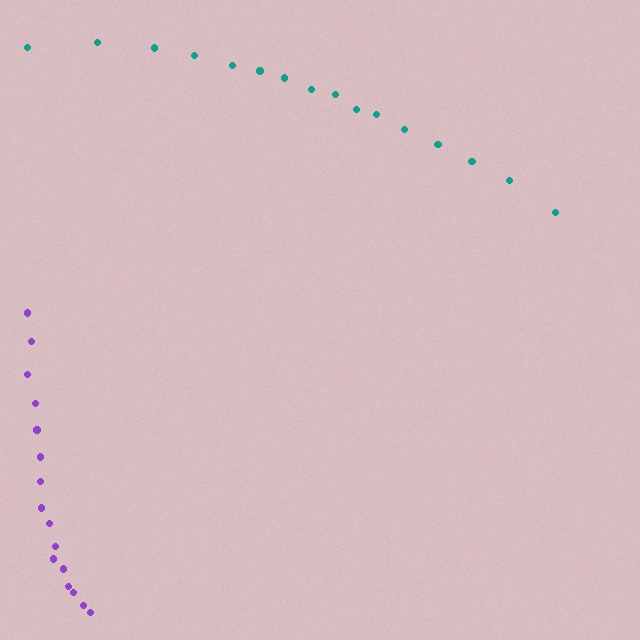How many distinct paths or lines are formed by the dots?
There are 2 distinct paths.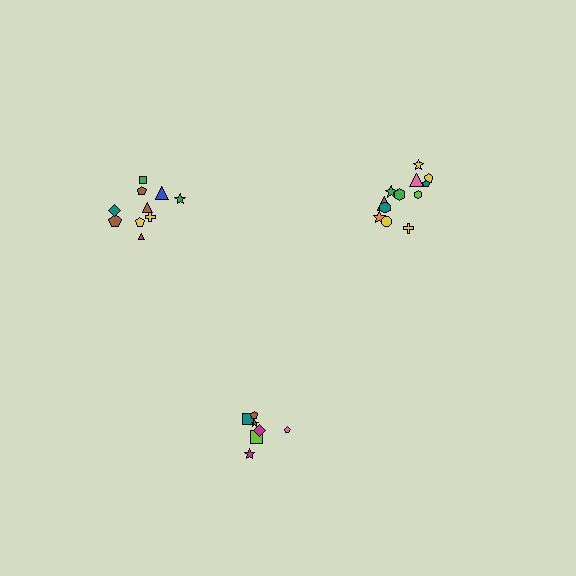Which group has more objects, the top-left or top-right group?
The top-right group.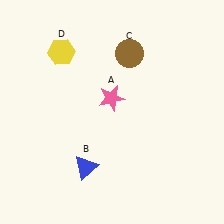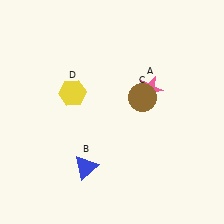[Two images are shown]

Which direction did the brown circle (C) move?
The brown circle (C) moved down.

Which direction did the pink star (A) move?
The pink star (A) moved right.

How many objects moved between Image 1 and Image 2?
3 objects moved between the two images.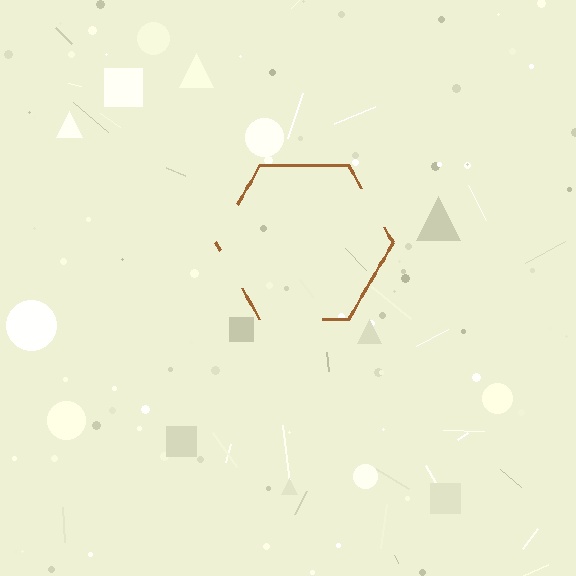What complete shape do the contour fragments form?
The contour fragments form a hexagon.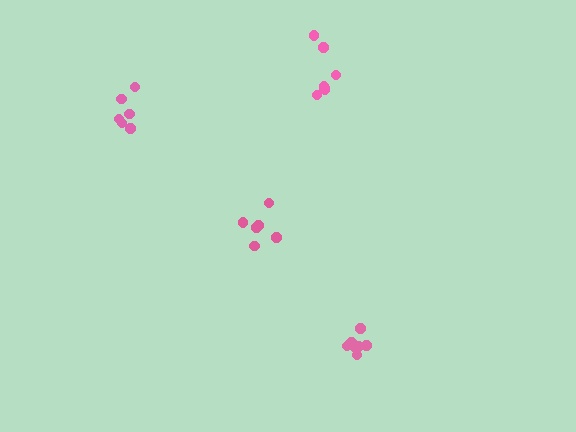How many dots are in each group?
Group 1: 6 dots, Group 2: 7 dots, Group 3: 6 dots, Group 4: 7 dots (26 total).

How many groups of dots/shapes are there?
There are 4 groups.